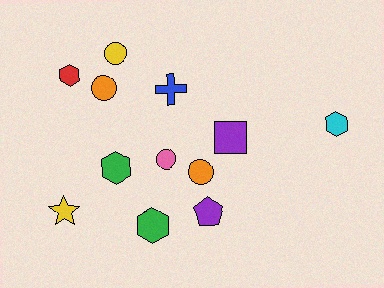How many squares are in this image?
There is 1 square.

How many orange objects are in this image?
There are 2 orange objects.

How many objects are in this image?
There are 12 objects.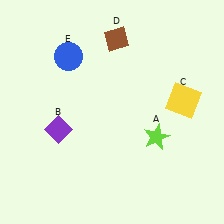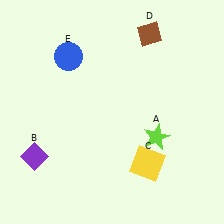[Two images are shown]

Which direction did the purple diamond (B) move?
The purple diamond (B) moved down.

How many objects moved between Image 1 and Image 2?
3 objects moved between the two images.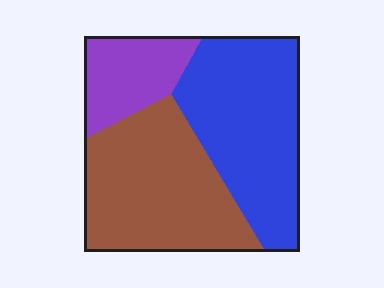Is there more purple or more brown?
Brown.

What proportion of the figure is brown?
Brown covers roughly 40% of the figure.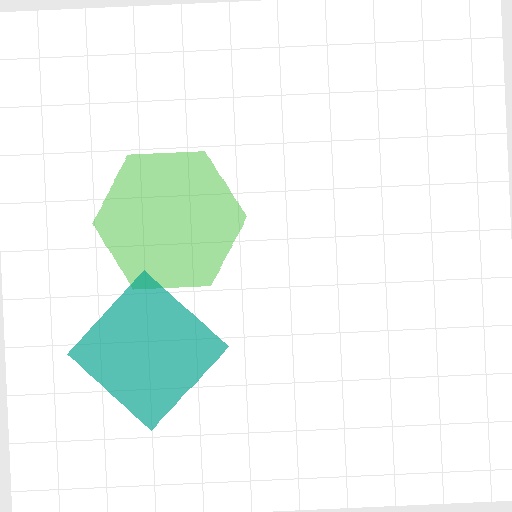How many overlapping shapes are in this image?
There are 2 overlapping shapes in the image.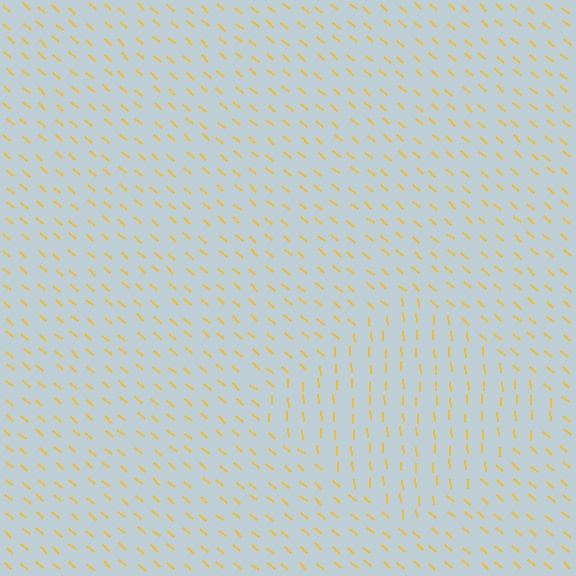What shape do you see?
I see a diamond.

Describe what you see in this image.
The image is filled with small yellow line segments. A diamond region in the image has lines oriented differently from the surrounding lines, creating a visible texture boundary.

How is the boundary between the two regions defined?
The boundary is defined purely by a change in line orientation (approximately 45 degrees difference). All lines are the same color and thickness.